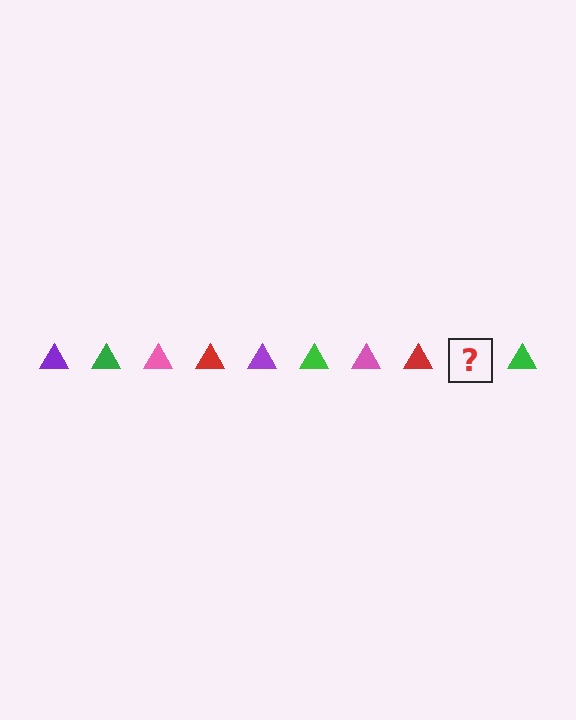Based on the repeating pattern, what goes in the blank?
The blank should be a purple triangle.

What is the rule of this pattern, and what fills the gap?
The rule is that the pattern cycles through purple, green, pink, red triangles. The gap should be filled with a purple triangle.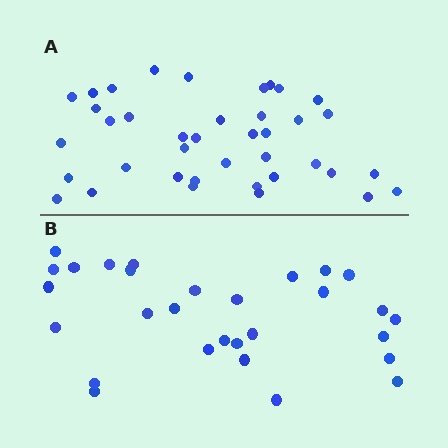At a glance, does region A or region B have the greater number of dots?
Region A (the top region) has more dots.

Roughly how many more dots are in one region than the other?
Region A has roughly 10 or so more dots than region B.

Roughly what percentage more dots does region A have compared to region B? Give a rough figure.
About 35% more.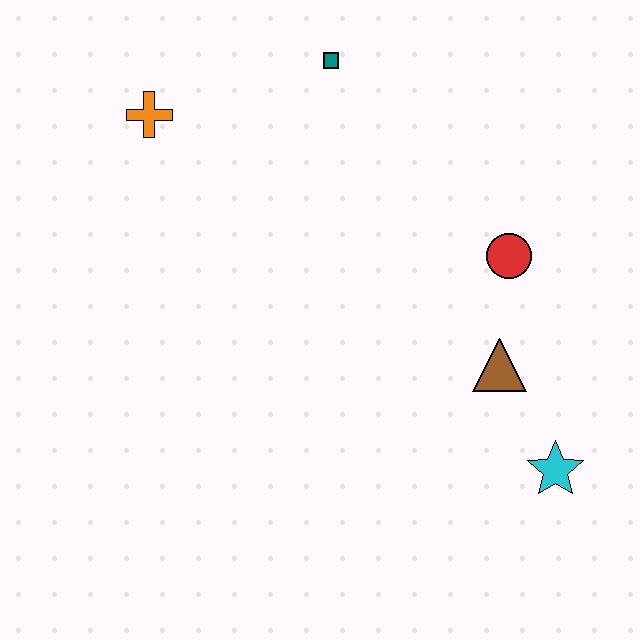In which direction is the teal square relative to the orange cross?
The teal square is to the right of the orange cross.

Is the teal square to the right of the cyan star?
No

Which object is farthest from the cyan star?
The orange cross is farthest from the cyan star.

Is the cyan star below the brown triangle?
Yes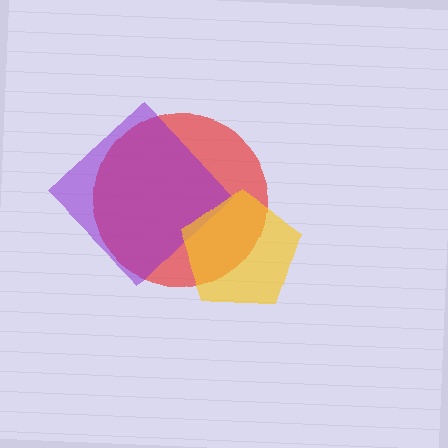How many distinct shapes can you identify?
There are 3 distinct shapes: a red circle, a purple diamond, a yellow pentagon.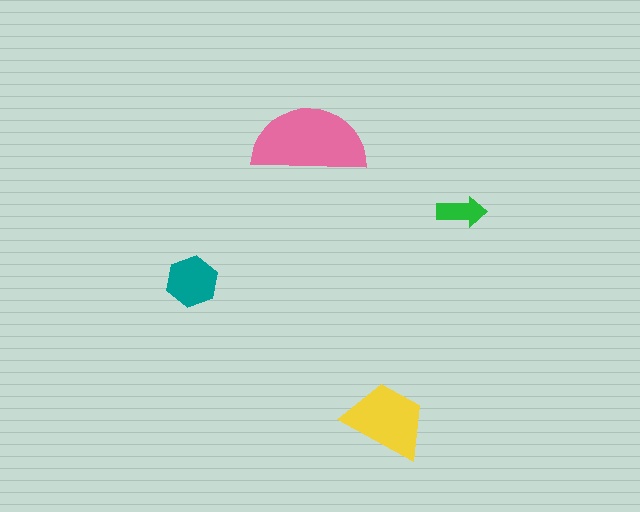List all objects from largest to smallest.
The pink semicircle, the yellow trapezoid, the teal hexagon, the green arrow.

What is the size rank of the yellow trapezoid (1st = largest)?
2nd.